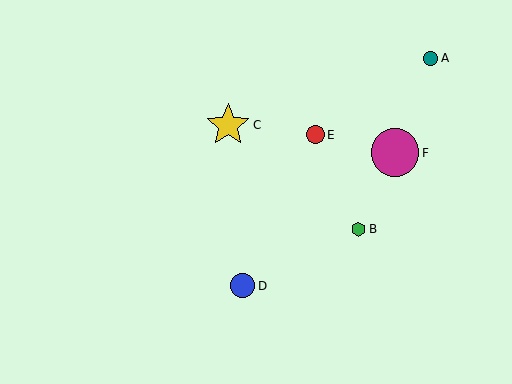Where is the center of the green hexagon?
The center of the green hexagon is at (359, 229).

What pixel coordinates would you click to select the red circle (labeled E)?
Click at (315, 135) to select the red circle E.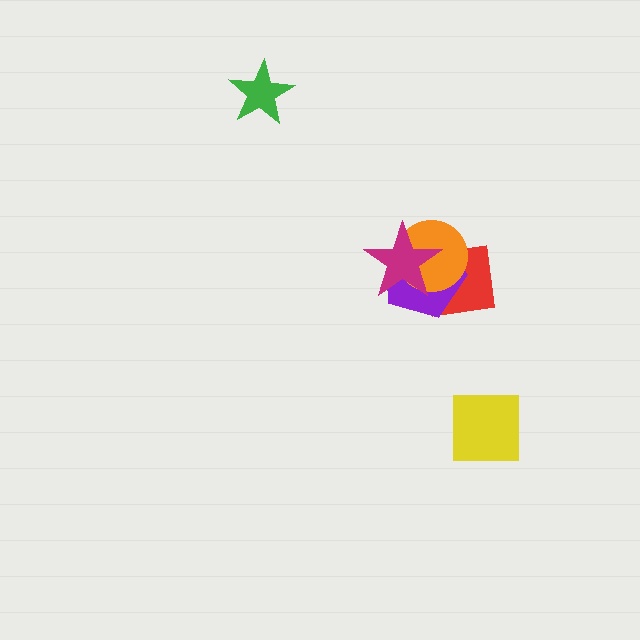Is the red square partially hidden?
Yes, it is partially covered by another shape.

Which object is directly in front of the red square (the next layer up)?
The purple pentagon is directly in front of the red square.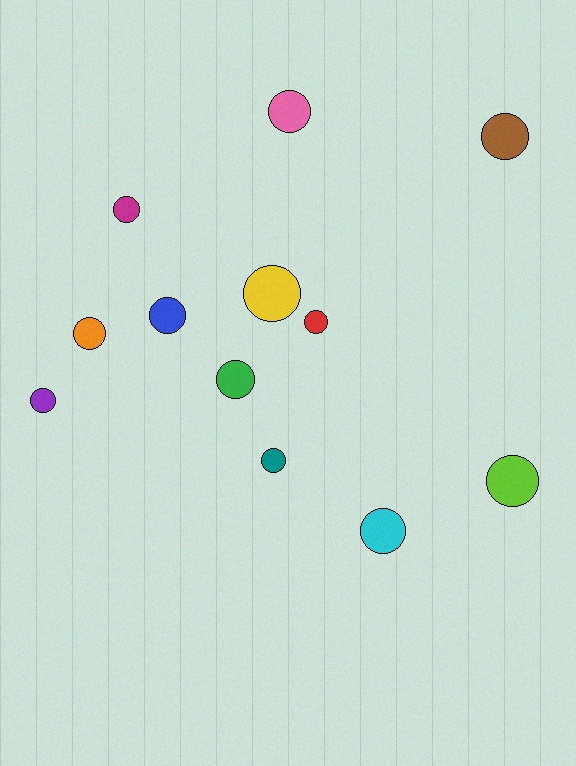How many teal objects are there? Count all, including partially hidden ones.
There is 1 teal object.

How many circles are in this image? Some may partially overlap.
There are 12 circles.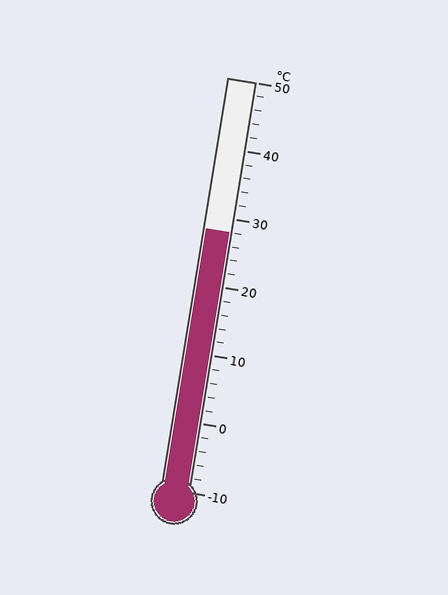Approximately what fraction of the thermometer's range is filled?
The thermometer is filled to approximately 65% of its range.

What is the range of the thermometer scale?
The thermometer scale ranges from -10°C to 50°C.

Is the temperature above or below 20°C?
The temperature is above 20°C.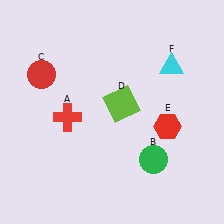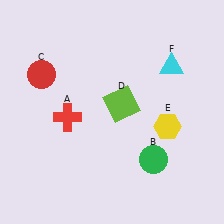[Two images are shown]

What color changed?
The hexagon (E) changed from red in Image 1 to yellow in Image 2.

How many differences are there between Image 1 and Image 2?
There is 1 difference between the two images.